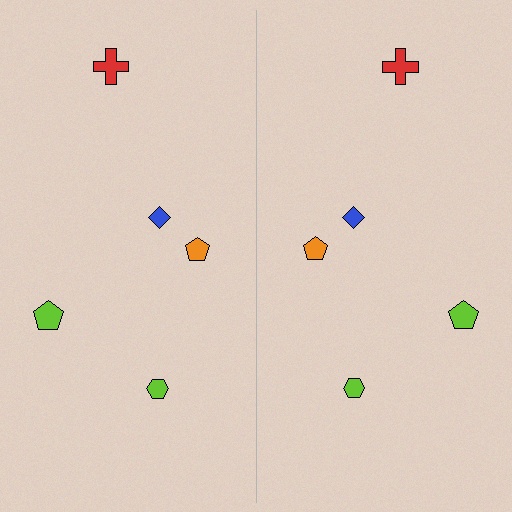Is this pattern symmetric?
Yes, this pattern has bilateral (reflection) symmetry.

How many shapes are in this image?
There are 10 shapes in this image.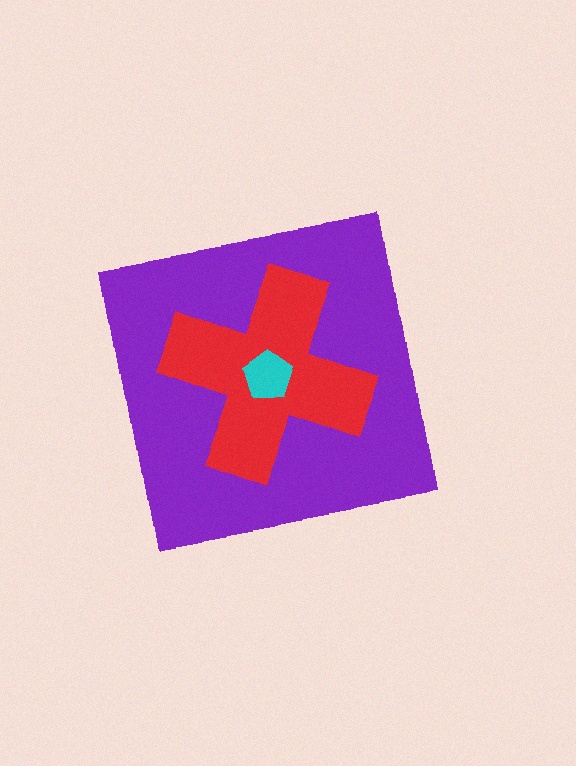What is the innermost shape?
The cyan pentagon.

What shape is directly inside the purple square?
The red cross.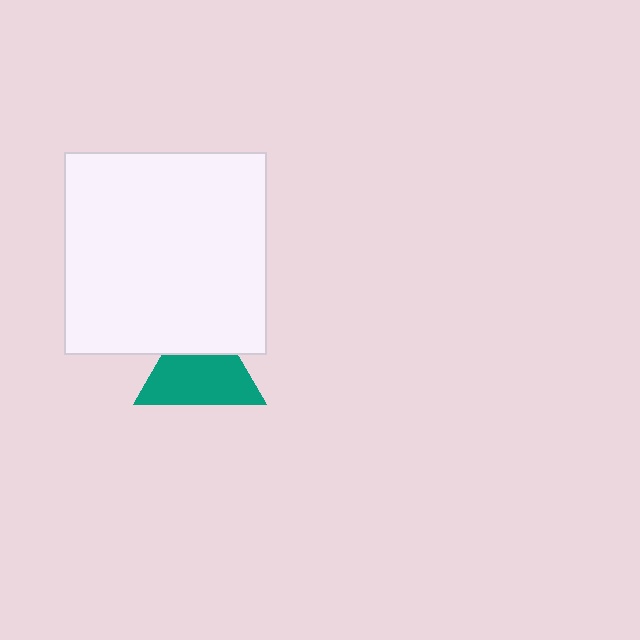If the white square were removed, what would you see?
You would see the complete teal triangle.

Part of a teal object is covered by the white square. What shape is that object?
It is a triangle.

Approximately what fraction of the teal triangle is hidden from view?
Roughly 33% of the teal triangle is hidden behind the white square.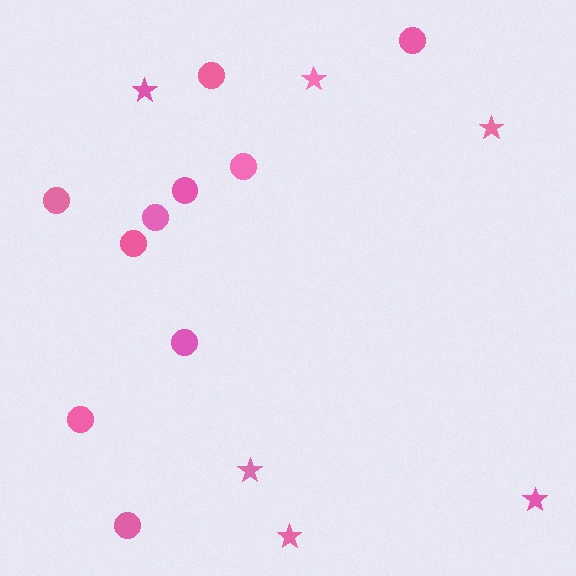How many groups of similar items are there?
There are 2 groups: one group of circles (10) and one group of stars (6).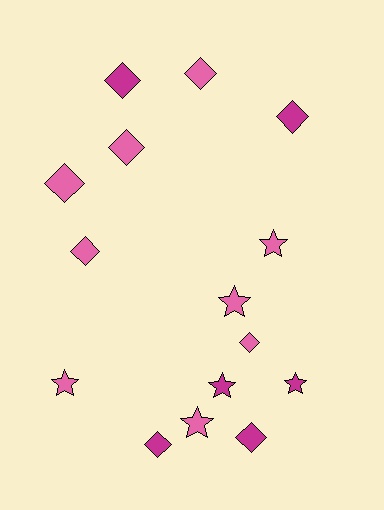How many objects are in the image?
There are 15 objects.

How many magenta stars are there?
There are 2 magenta stars.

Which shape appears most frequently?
Diamond, with 9 objects.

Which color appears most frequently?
Pink, with 9 objects.